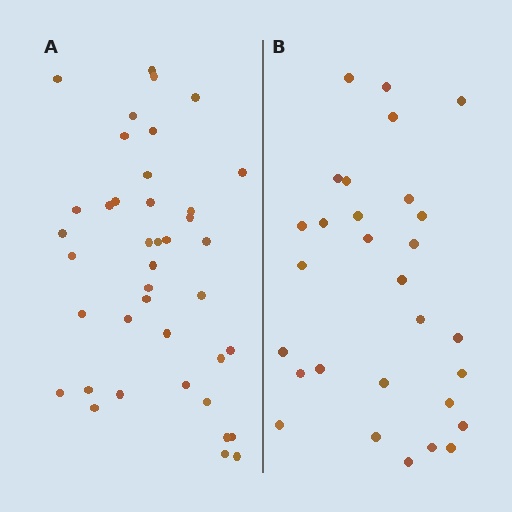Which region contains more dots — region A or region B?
Region A (the left region) has more dots.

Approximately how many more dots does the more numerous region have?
Region A has roughly 12 or so more dots than region B.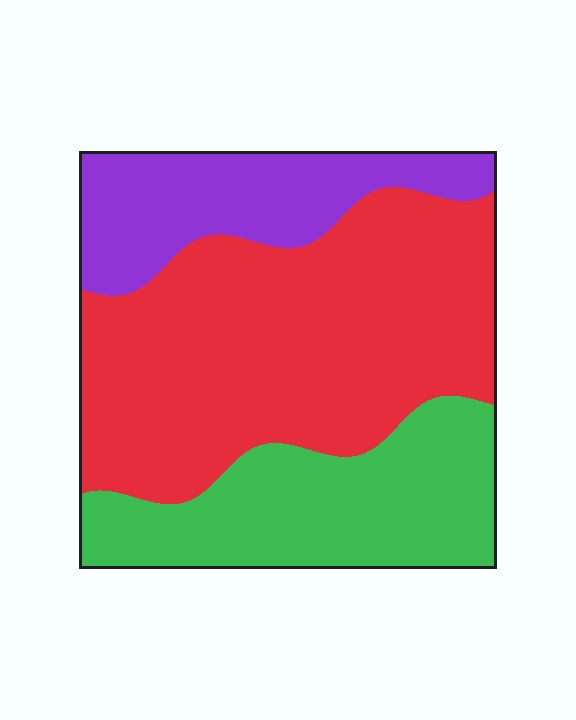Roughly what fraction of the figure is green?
Green covers about 25% of the figure.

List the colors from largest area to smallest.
From largest to smallest: red, green, purple.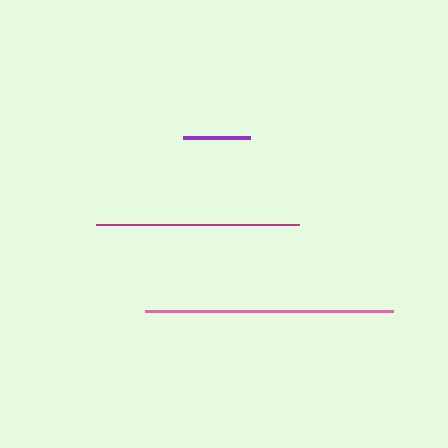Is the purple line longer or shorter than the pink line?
The pink line is longer than the purple line.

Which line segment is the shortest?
The purple line is the shortest at approximately 67 pixels.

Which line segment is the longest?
The pink line is the longest at approximately 248 pixels.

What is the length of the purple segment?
The purple segment is approximately 67 pixels long.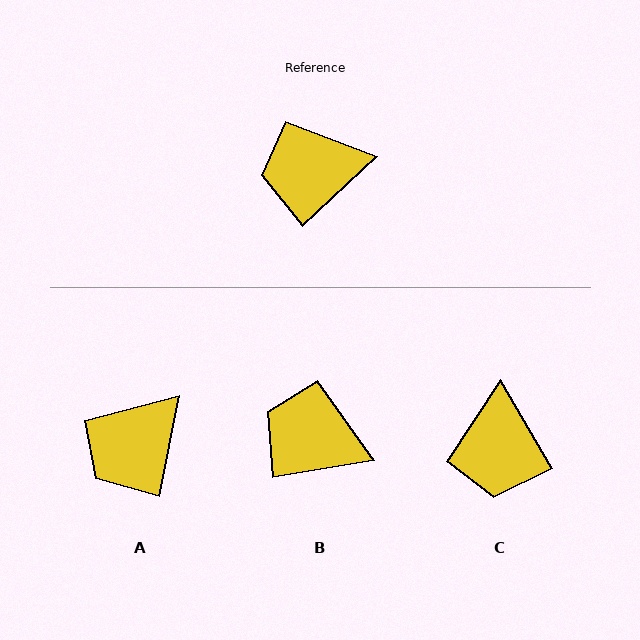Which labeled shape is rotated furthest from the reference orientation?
C, about 77 degrees away.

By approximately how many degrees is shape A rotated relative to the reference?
Approximately 36 degrees counter-clockwise.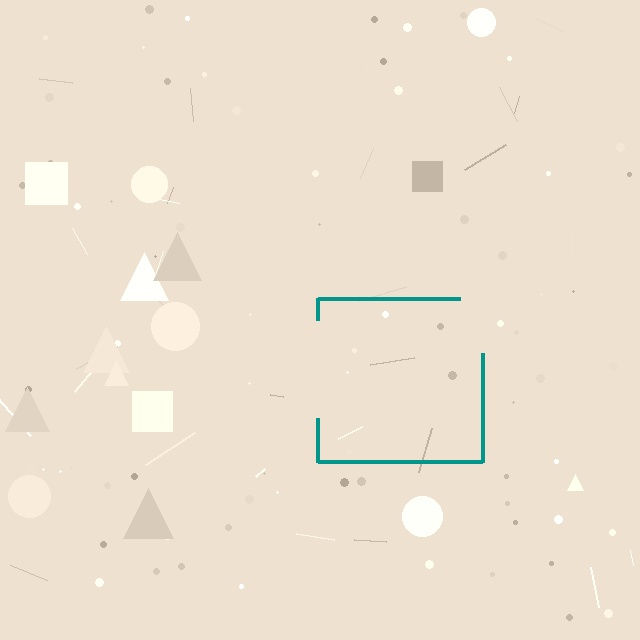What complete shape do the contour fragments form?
The contour fragments form a square.